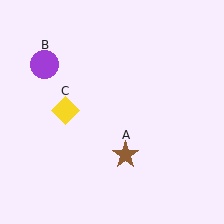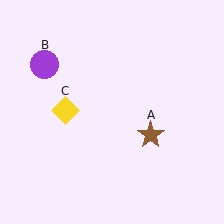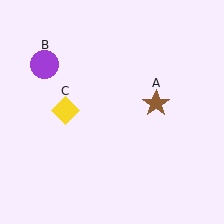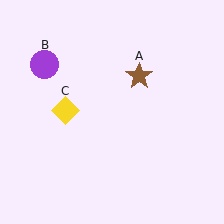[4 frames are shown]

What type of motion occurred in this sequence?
The brown star (object A) rotated counterclockwise around the center of the scene.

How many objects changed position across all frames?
1 object changed position: brown star (object A).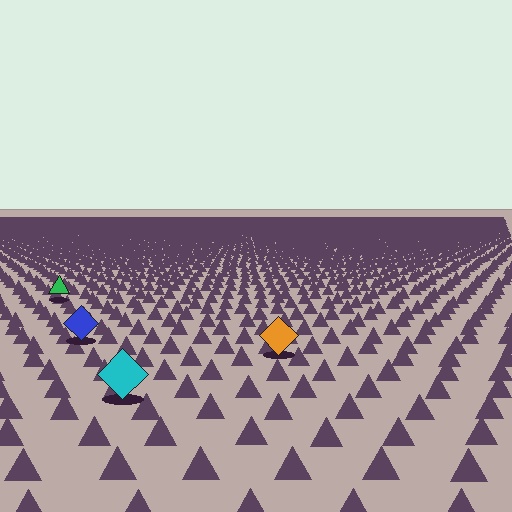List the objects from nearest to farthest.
From nearest to farthest: the cyan diamond, the orange diamond, the blue diamond, the green triangle.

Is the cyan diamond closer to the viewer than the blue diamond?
Yes. The cyan diamond is closer — you can tell from the texture gradient: the ground texture is coarser near it.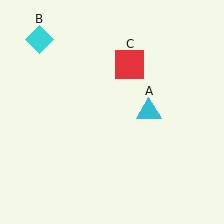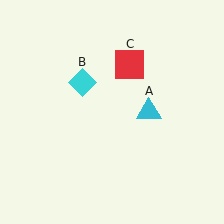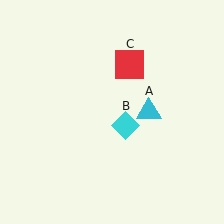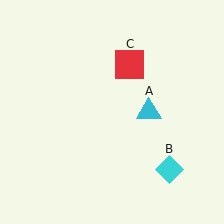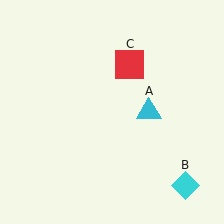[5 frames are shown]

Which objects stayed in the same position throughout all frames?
Cyan triangle (object A) and red square (object C) remained stationary.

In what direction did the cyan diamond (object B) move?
The cyan diamond (object B) moved down and to the right.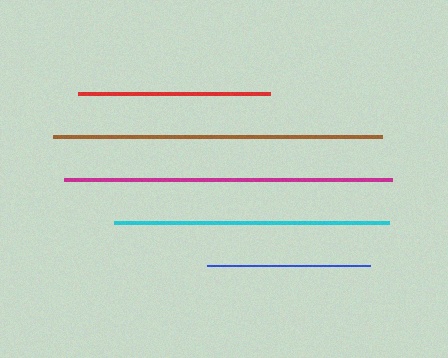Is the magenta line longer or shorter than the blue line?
The magenta line is longer than the blue line.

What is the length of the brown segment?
The brown segment is approximately 329 pixels long.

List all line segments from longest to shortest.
From longest to shortest: brown, magenta, cyan, red, blue.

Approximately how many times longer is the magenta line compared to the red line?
The magenta line is approximately 1.7 times the length of the red line.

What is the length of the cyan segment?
The cyan segment is approximately 274 pixels long.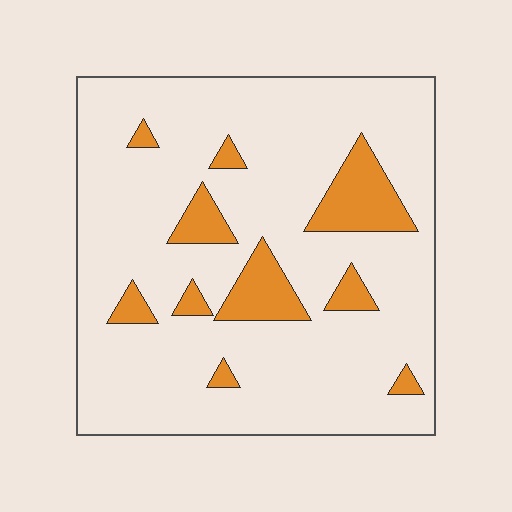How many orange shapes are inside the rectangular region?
10.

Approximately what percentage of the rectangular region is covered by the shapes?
Approximately 15%.